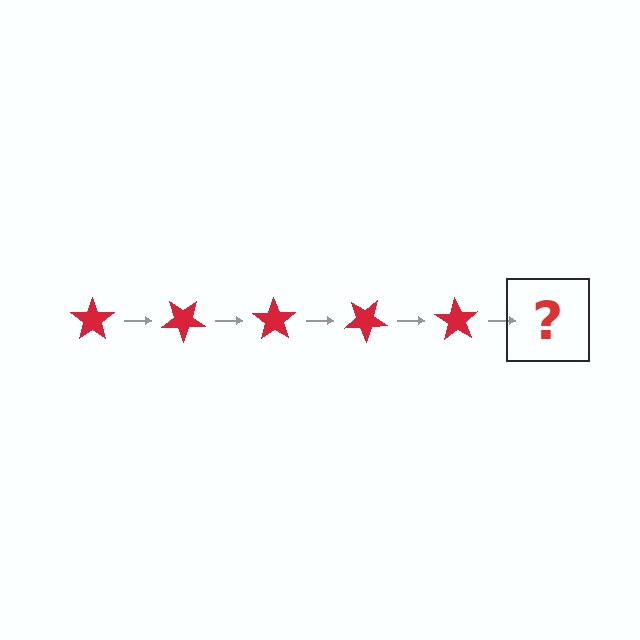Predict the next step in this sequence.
The next step is a red star rotated 175 degrees.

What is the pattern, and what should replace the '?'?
The pattern is that the star rotates 35 degrees each step. The '?' should be a red star rotated 175 degrees.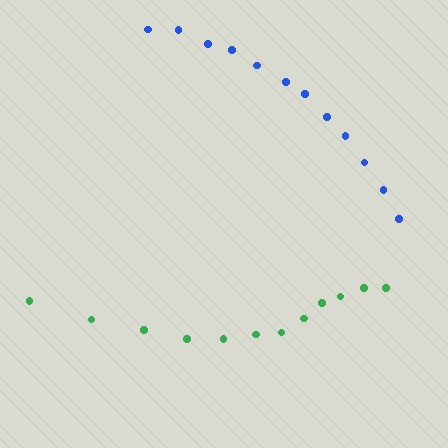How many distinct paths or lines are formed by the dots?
There are 2 distinct paths.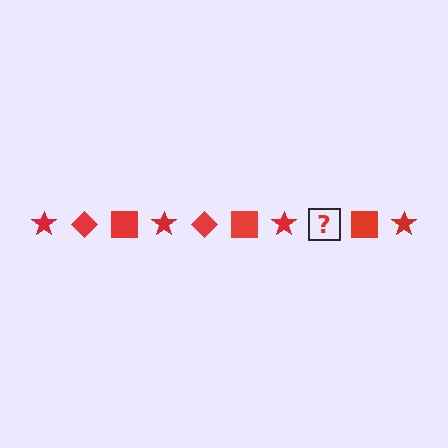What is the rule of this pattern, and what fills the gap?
The rule is that the pattern cycles through star, diamond, square shapes in red. The gap should be filled with a red diamond.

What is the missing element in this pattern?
The missing element is a red diamond.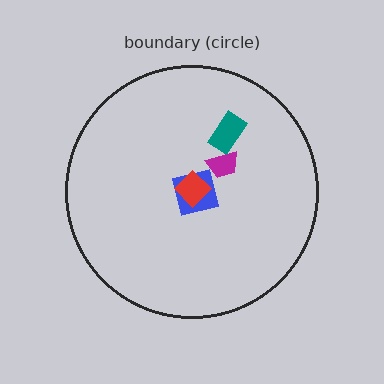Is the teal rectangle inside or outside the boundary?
Inside.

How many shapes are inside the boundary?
4 inside, 0 outside.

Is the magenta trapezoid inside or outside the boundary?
Inside.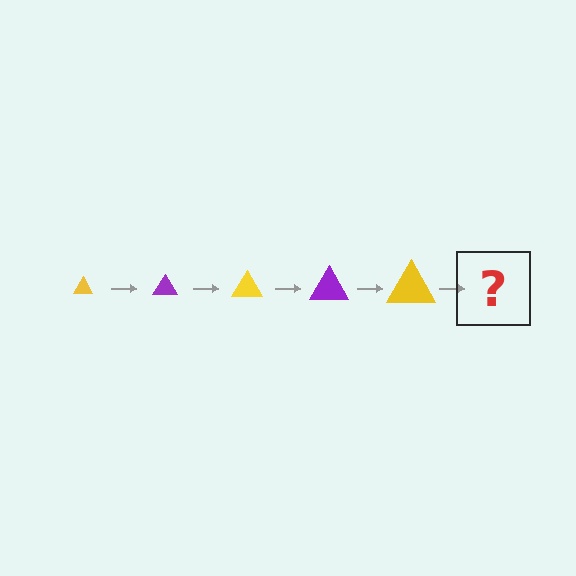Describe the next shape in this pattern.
It should be a purple triangle, larger than the previous one.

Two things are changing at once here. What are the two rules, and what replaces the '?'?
The two rules are that the triangle grows larger each step and the color cycles through yellow and purple. The '?' should be a purple triangle, larger than the previous one.